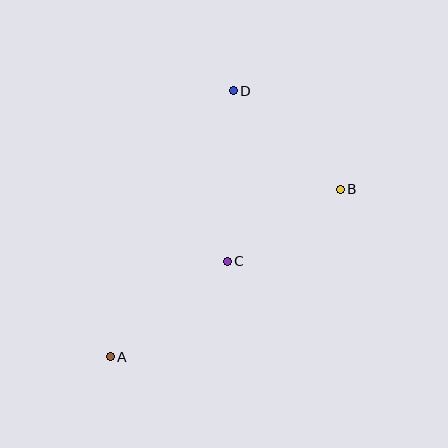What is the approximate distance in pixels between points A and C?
The distance between A and C is approximately 152 pixels.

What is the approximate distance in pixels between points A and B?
The distance between A and B is approximately 285 pixels.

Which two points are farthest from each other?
Points A and D are farthest from each other.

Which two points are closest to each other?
Points B and C are closest to each other.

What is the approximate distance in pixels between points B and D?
The distance between B and D is approximately 145 pixels.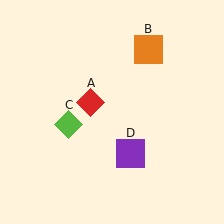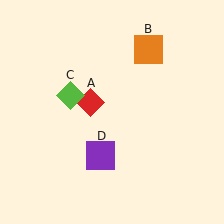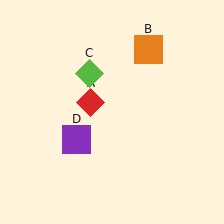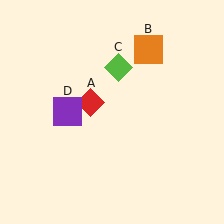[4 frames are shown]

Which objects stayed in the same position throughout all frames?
Red diamond (object A) and orange square (object B) remained stationary.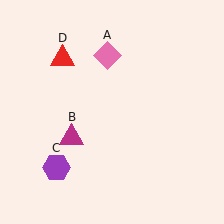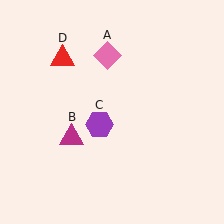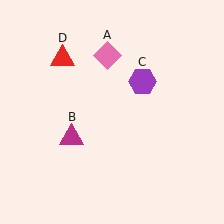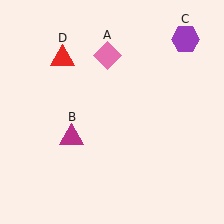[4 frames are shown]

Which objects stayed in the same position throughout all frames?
Pink diamond (object A) and magenta triangle (object B) and red triangle (object D) remained stationary.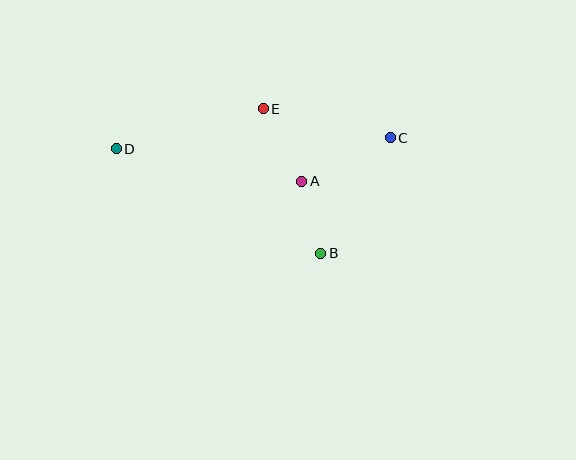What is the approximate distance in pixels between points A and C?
The distance between A and C is approximately 99 pixels.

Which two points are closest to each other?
Points A and B are closest to each other.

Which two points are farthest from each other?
Points C and D are farthest from each other.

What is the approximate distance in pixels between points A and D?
The distance between A and D is approximately 189 pixels.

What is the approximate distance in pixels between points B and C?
The distance between B and C is approximately 135 pixels.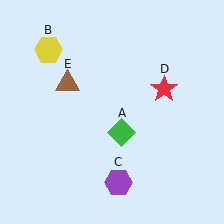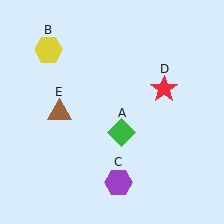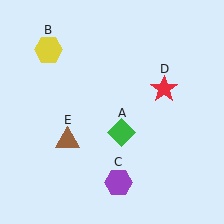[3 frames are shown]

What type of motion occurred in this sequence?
The brown triangle (object E) rotated counterclockwise around the center of the scene.